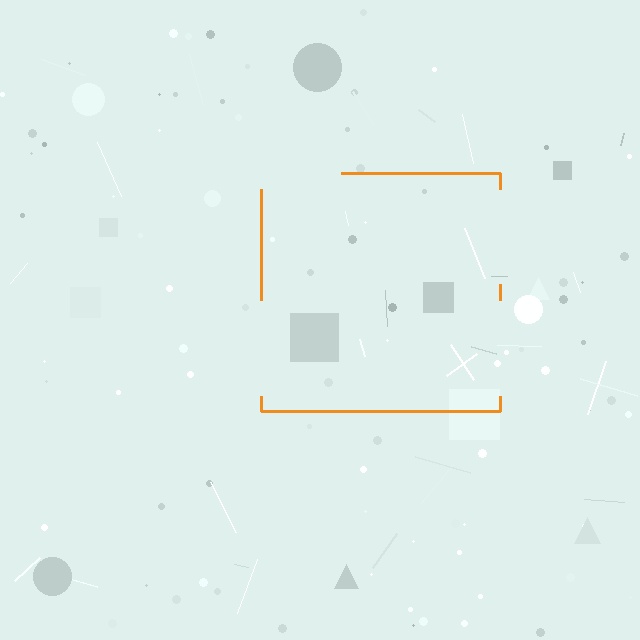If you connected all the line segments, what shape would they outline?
They would outline a square.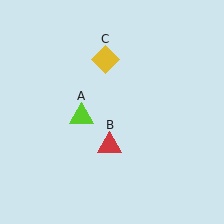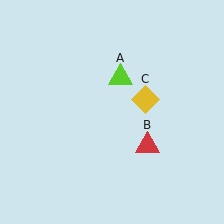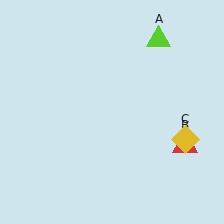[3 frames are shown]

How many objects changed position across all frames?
3 objects changed position: lime triangle (object A), red triangle (object B), yellow diamond (object C).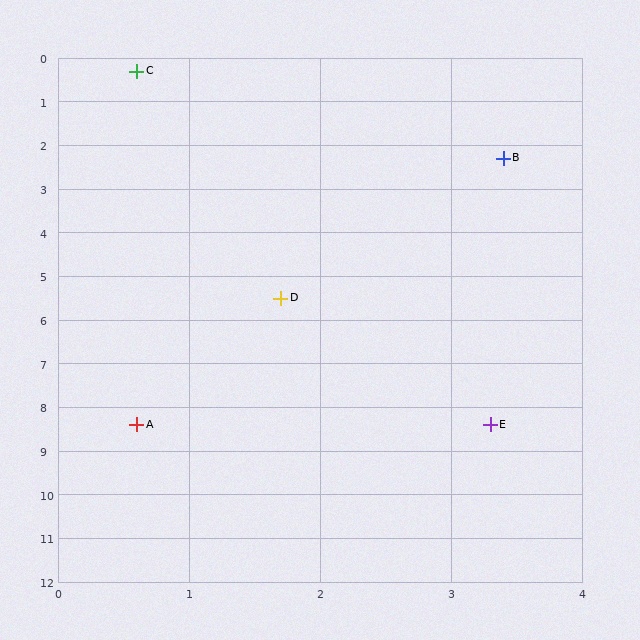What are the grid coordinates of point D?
Point D is at approximately (1.7, 5.5).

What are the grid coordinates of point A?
Point A is at approximately (0.6, 8.4).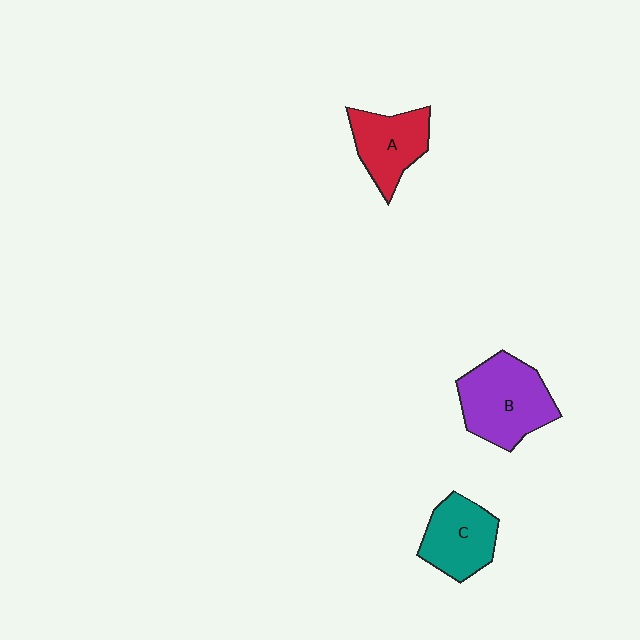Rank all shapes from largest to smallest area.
From largest to smallest: B (purple), C (teal), A (red).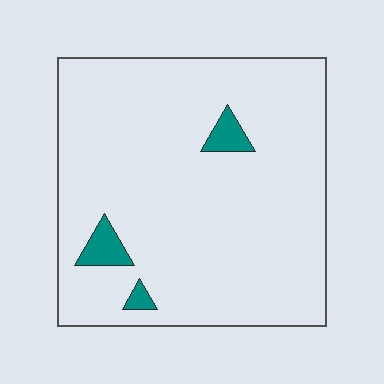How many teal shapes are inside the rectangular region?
3.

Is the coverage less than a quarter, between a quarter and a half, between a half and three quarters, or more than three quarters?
Less than a quarter.